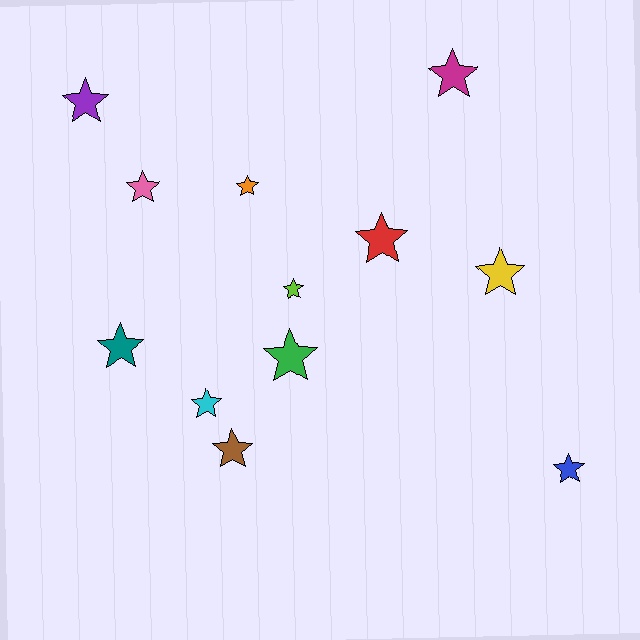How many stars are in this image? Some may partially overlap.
There are 12 stars.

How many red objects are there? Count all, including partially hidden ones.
There is 1 red object.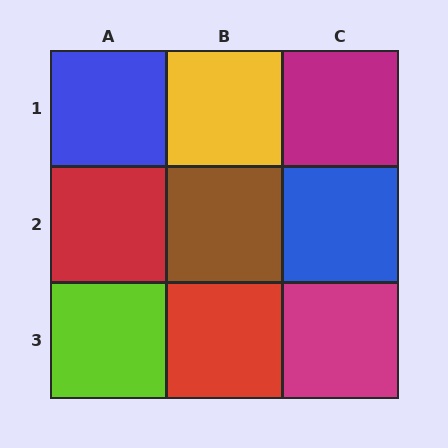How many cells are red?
2 cells are red.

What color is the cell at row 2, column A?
Red.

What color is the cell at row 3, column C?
Magenta.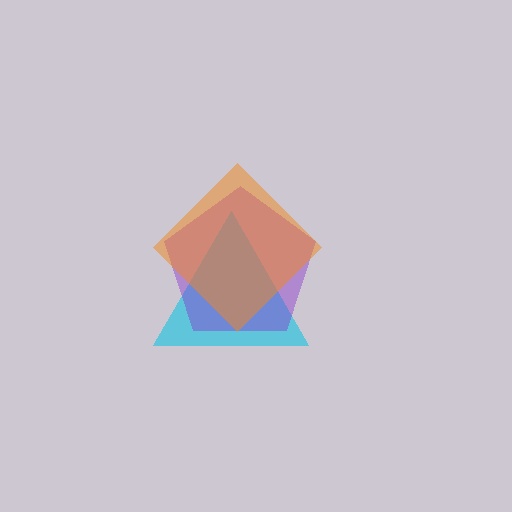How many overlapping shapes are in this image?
There are 3 overlapping shapes in the image.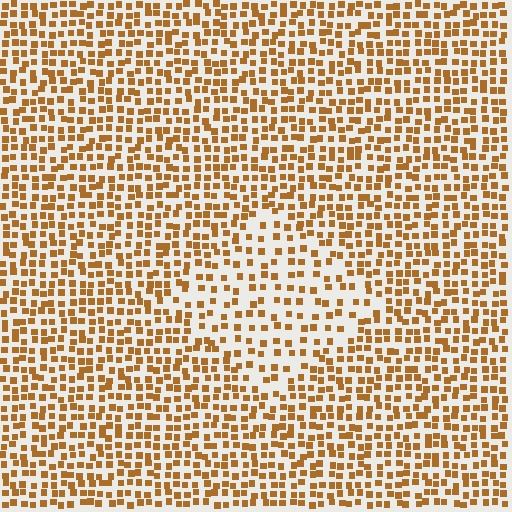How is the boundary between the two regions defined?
The boundary is defined by a change in element density (approximately 1.8x ratio). All elements are the same color, size, and shape.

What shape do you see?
I see a diamond.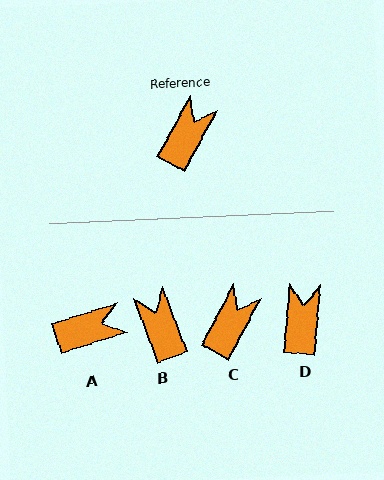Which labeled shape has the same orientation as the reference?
C.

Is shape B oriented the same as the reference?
No, it is off by about 49 degrees.